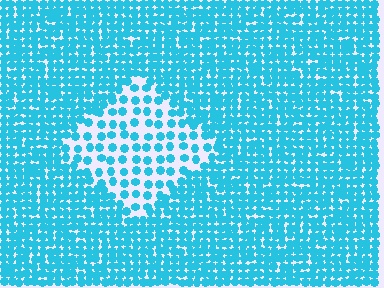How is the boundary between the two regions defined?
The boundary is defined by a change in element density (approximately 2.3x ratio). All elements are the same color, size, and shape.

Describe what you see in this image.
The image contains small cyan elements arranged at two different densities. A diamond-shaped region is visible where the elements are less densely packed than the surrounding area.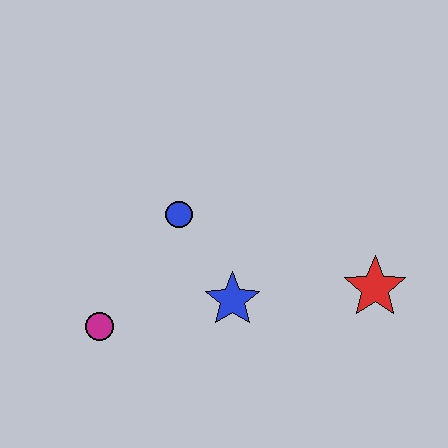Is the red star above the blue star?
Yes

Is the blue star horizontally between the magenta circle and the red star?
Yes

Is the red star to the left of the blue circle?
No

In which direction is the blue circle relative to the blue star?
The blue circle is above the blue star.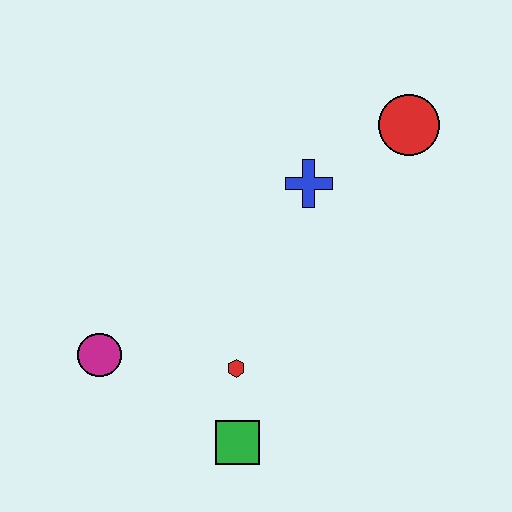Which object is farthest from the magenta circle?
The red circle is farthest from the magenta circle.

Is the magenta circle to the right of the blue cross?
No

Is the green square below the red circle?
Yes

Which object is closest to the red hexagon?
The green square is closest to the red hexagon.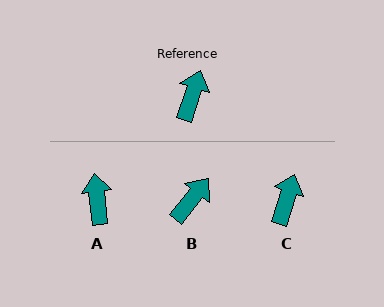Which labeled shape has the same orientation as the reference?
C.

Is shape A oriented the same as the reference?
No, it is off by about 24 degrees.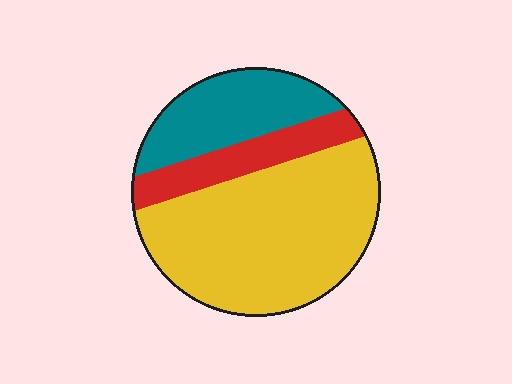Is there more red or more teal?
Teal.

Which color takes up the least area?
Red, at roughly 15%.